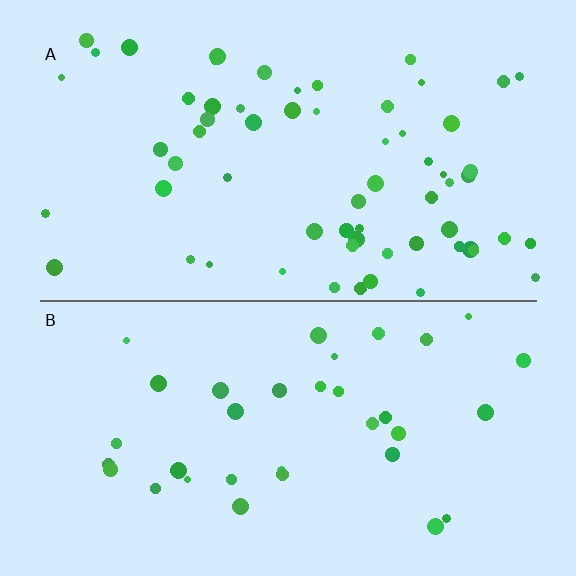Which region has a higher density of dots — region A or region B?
A (the top).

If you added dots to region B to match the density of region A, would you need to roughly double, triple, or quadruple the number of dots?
Approximately double.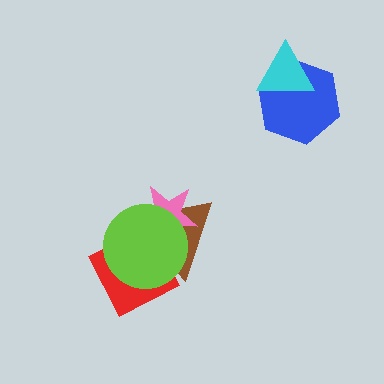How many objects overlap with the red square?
2 objects overlap with the red square.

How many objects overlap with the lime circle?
3 objects overlap with the lime circle.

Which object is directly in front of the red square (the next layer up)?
The brown triangle is directly in front of the red square.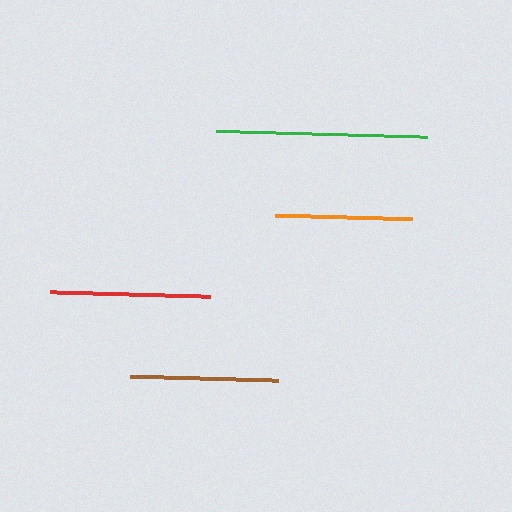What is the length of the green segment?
The green segment is approximately 211 pixels long.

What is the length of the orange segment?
The orange segment is approximately 137 pixels long.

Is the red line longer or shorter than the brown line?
The red line is longer than the brown line.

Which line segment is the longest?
The green line is the longest at approximately 211 pixels.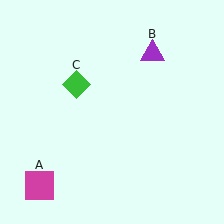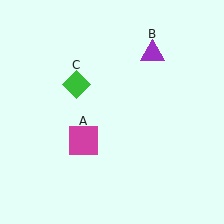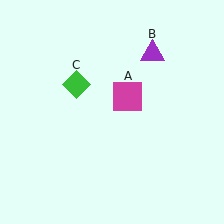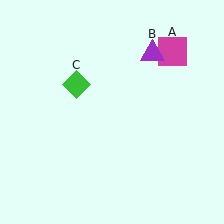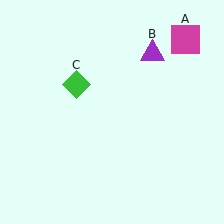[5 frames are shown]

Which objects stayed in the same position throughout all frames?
Purple triangle (object B) and green diamond (object C) remained stationary.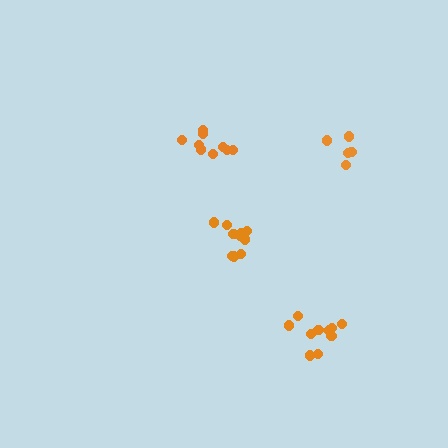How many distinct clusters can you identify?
There are 4 distinct clusters.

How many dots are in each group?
Group 1: 10 dots, Group 2: 9 dots, Group 3: 5 dots, Group 4: 10 dots (34 total).